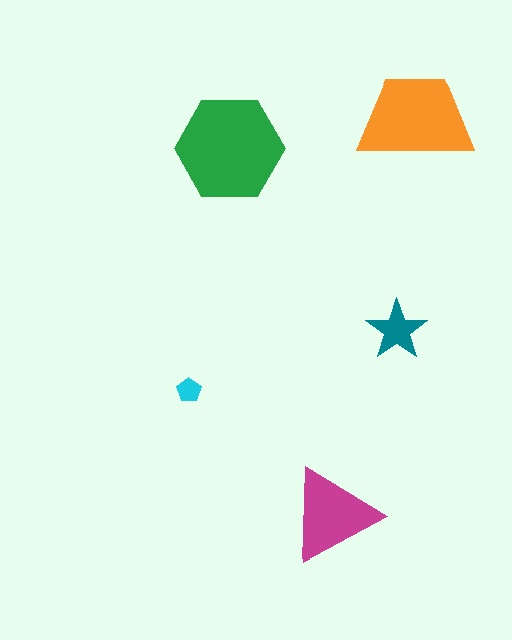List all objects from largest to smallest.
The green hexagon, the orange trapezoid, the magenta triangle, the teal star, the cyan pentagon.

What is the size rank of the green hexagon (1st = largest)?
1st.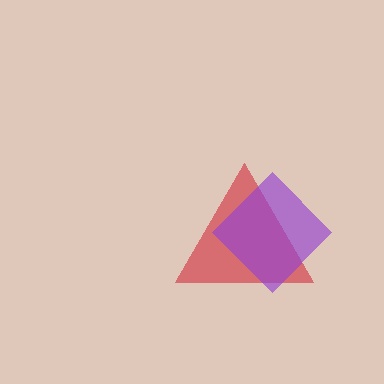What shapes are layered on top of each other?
The layered shapes are: a red triangle, a purple diamond.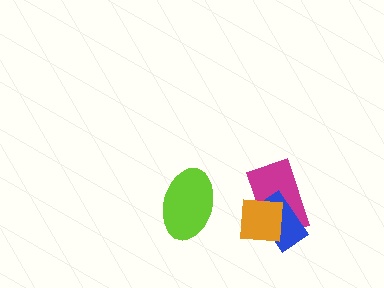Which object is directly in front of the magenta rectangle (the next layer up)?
The blue rectangle is directly in front of the magenta rectangle.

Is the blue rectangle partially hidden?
Yes, it is partially covered by another shape.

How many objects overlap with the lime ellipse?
0 objects overlap with the lime ellipse.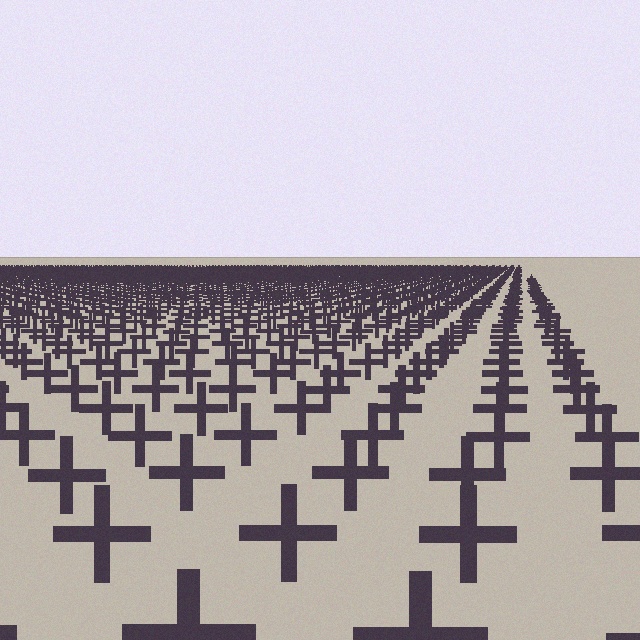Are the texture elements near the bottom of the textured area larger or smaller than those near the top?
Larger. Near the bottom, elements are closer to the viewer and appear at a bigger on-screen size.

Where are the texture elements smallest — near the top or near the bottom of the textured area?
Near the top.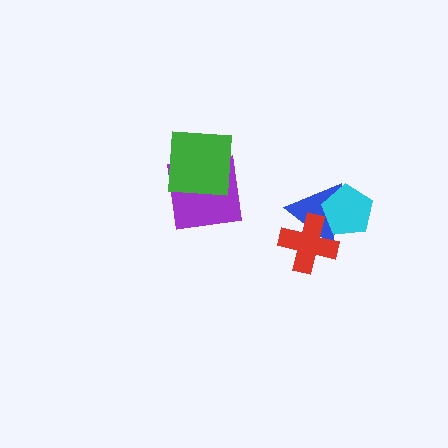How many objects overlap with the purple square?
1 object overlaps with the purple square.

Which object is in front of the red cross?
The cyan pentagon is in front of the red cross.